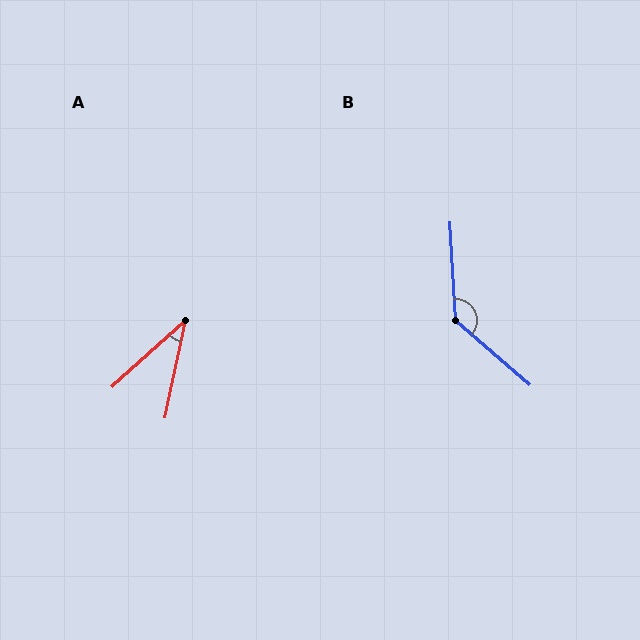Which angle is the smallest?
A, at approximately 36 degrees.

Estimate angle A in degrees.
Approximately 36 degrees.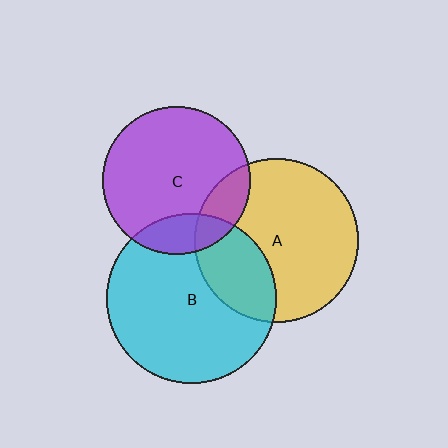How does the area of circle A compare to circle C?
Approximately 1.2 times.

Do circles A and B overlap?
Yes.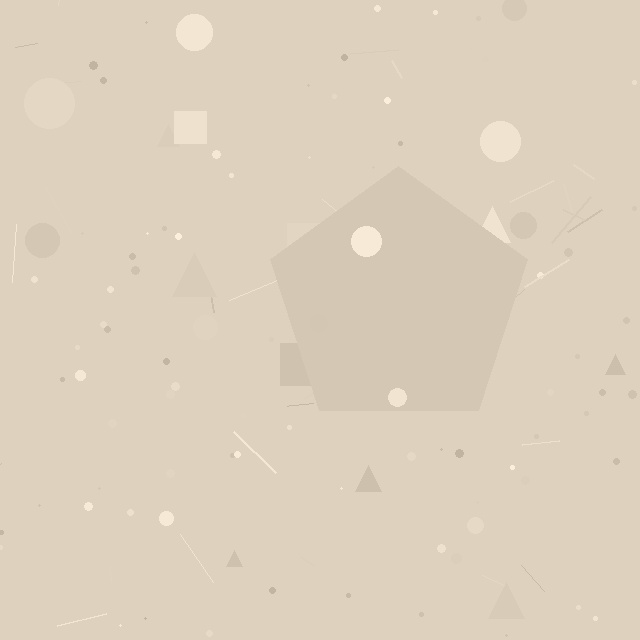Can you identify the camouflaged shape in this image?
The camouflaged shape is a pentagon.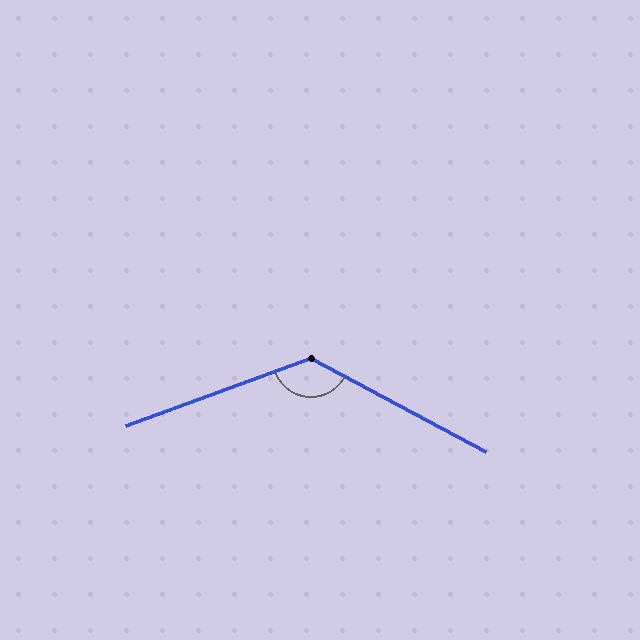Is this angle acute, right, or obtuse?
It is obtuse.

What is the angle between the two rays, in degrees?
Approximately 132 degrees.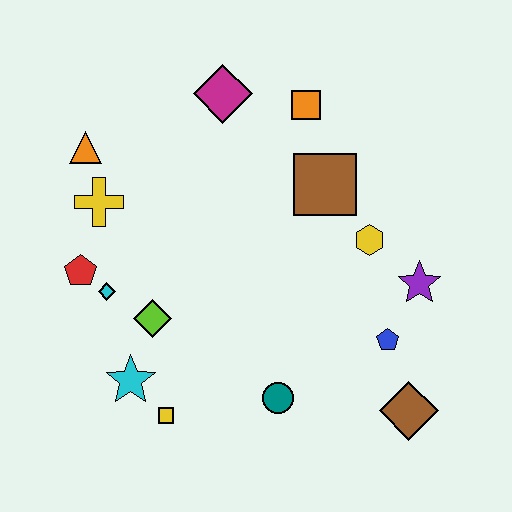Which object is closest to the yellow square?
The cyan star is closest to the yellow square.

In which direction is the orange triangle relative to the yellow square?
The orange triangle is above the yellow square.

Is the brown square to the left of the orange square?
No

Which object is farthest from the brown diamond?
The orange triangle is farthest from the brown diamond.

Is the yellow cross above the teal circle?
Yes